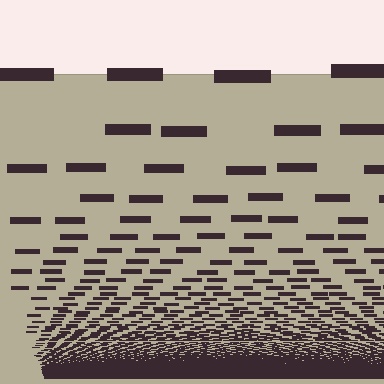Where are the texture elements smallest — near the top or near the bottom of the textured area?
Near the bottom.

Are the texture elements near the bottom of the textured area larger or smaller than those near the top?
Smaller. The gradient is inverted — elements near the bottom are smaller and denser.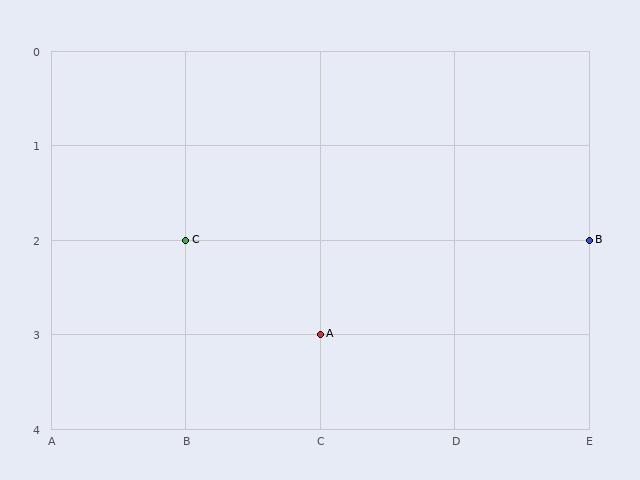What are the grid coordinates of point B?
Point B is at grid coordinates (E, 2).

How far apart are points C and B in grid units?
Points C and B are 3 columns apart.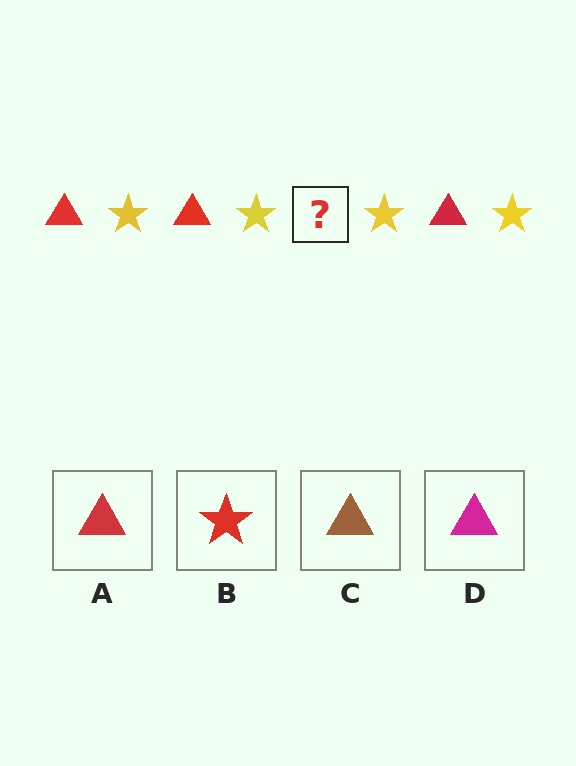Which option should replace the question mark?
Option A.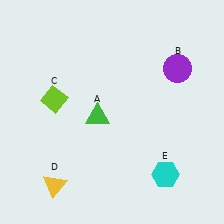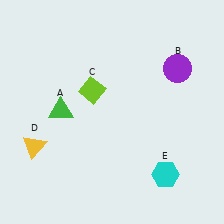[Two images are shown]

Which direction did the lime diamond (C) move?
The lime diamond (C) moved right.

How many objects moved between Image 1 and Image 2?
3 objects moved between the two images.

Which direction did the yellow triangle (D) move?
The yellow triangle (D) moved up.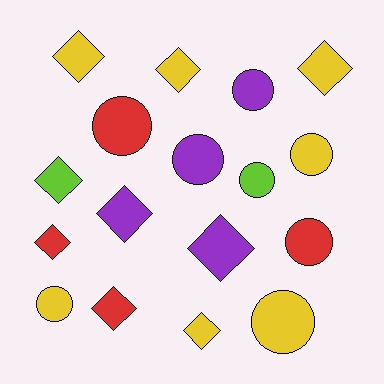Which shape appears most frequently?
Diamond, with 9 objects.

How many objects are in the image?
There are 17 objects.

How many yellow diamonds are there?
There are 4 yellow diamonds.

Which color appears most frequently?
Yellow, with 7 objects.